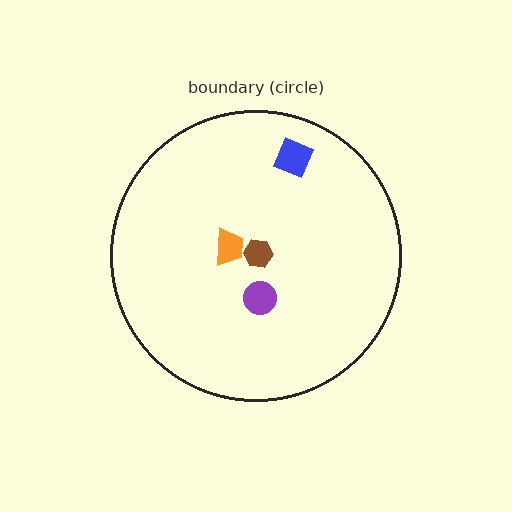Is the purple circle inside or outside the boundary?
Inside.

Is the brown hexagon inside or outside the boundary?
Inside.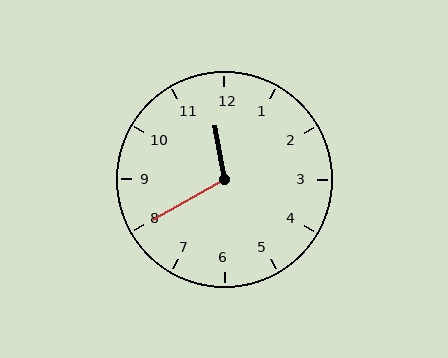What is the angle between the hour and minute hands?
Approximately 110 degrees.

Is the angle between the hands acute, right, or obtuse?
It is obtuse.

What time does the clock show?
11:40.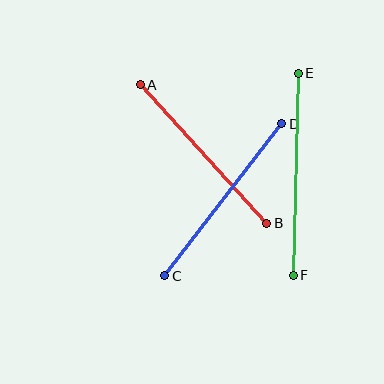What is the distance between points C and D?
The distance is approximately 192 pixels.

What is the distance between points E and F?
The distance is approximately 202 pixels.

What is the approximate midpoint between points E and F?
The midpoint is at approximately (296, 174) pixels.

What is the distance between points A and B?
The distance is approximately 188 pixels.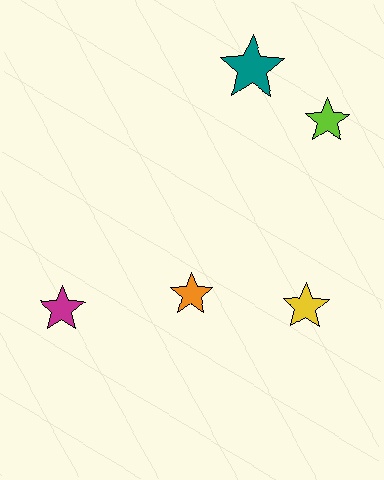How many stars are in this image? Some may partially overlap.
There are 5 stars.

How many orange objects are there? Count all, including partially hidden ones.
There is 1 orange object.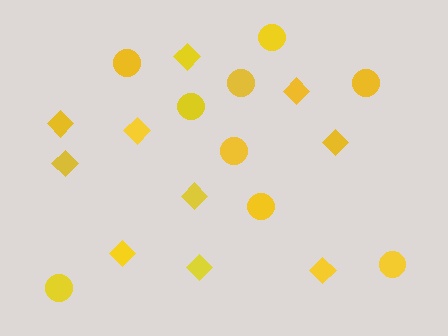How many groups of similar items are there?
There are 2 groups: one group of diamonds (10) and one group of circles (9).